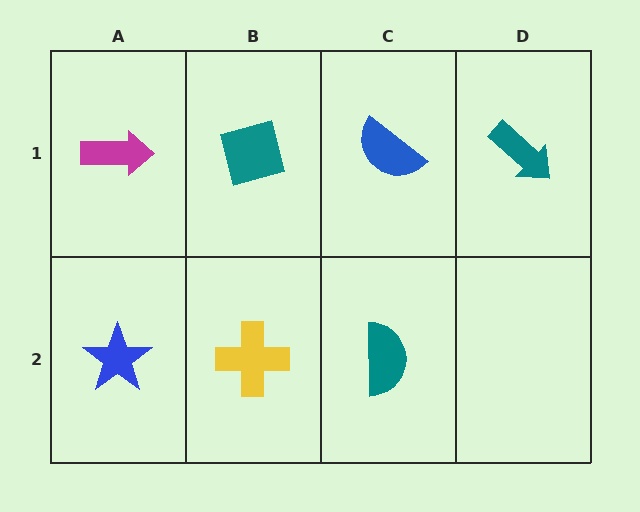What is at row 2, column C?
A teal semicircle.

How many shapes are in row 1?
4 shapes.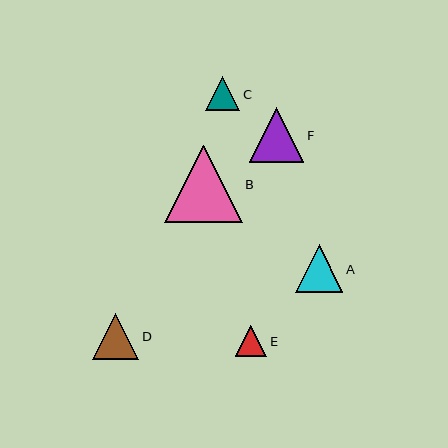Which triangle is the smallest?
Triangle E is the smallest with a size of approximately 32 pixels.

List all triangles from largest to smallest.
From largest to smallest: B, F, A, D, C, E.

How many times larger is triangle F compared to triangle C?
Triangle F is approximately 1.6 times the size of triangle C.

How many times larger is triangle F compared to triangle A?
Triangle F is approximately 1.1 times the size of triangle A.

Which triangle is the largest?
Triangle B is the largest with a size of approximately 77 pixels.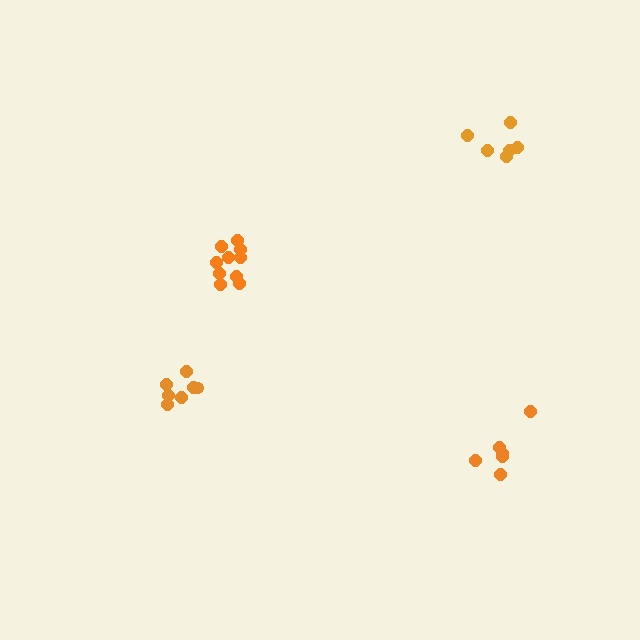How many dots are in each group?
Group 1: 7 dots, Group 2: 6 dots, Group 3: 10 dots, Group 4: 6 dots (29 total).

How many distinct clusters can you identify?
There are 4 distinct clusters.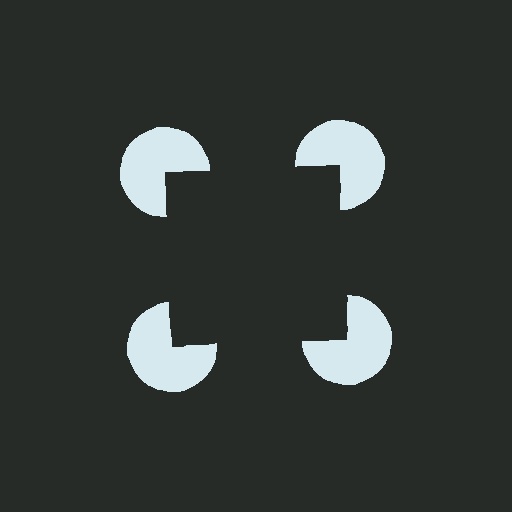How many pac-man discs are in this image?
There are 4 — one at each vertex of the illusory square.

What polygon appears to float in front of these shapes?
An illusory square — its edges are inferred from the aligned wedge cuts in the pac-man discs, not physically drawn.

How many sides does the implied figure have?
4 sides.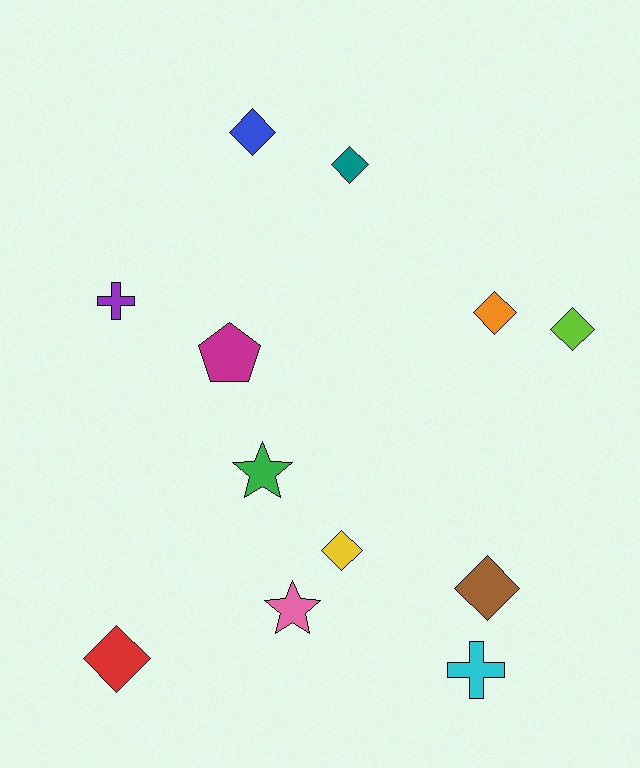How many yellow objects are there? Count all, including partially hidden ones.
There is 1 yellow object.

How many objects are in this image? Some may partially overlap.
There are 12 objects.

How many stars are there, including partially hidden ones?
There are 2 stars.